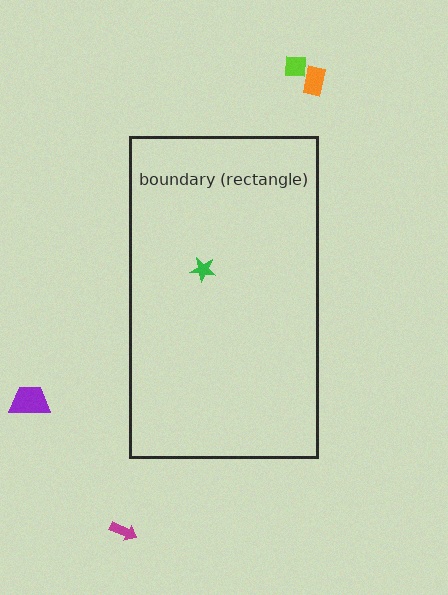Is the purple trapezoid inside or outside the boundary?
Outside.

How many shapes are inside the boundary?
1 inside, 4 outside.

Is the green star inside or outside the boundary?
Inside.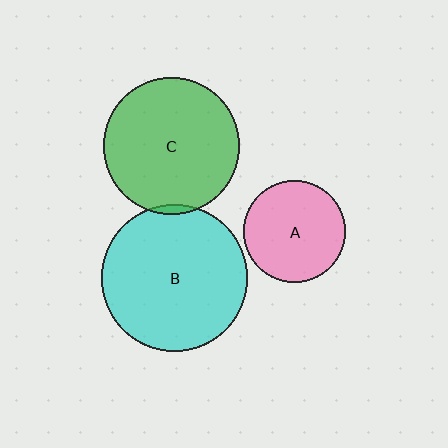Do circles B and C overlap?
Yes.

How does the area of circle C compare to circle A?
Approximately 1.8 times.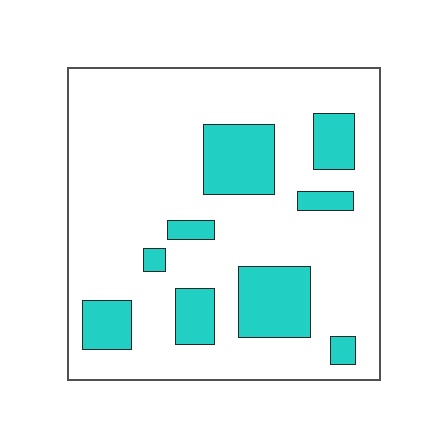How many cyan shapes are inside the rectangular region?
9.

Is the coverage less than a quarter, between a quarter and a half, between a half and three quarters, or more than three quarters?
Less than a quarter.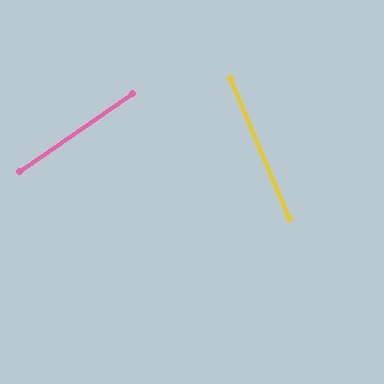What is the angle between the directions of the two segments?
Approximately 78 degrees.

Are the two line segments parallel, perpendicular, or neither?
Neither parallel nor perpendicular — they differ by about 78°.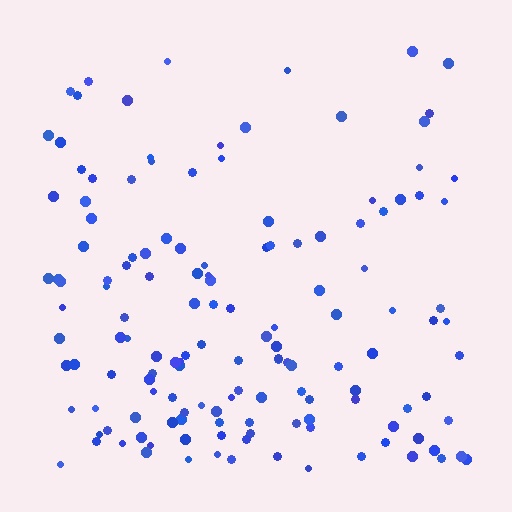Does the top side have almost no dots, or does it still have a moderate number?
Still a moderate number, just noticeably fewer than the bottom.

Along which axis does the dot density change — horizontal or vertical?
Vertical.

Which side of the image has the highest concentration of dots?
The bottom.